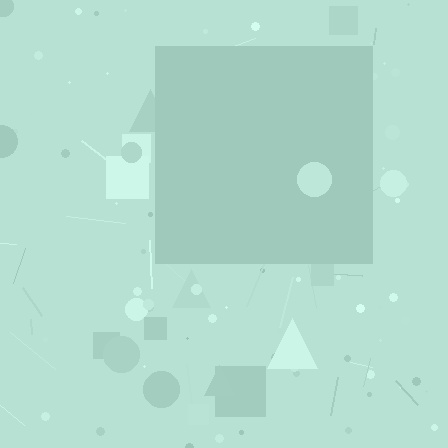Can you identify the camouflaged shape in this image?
The camouflaged shape is a square.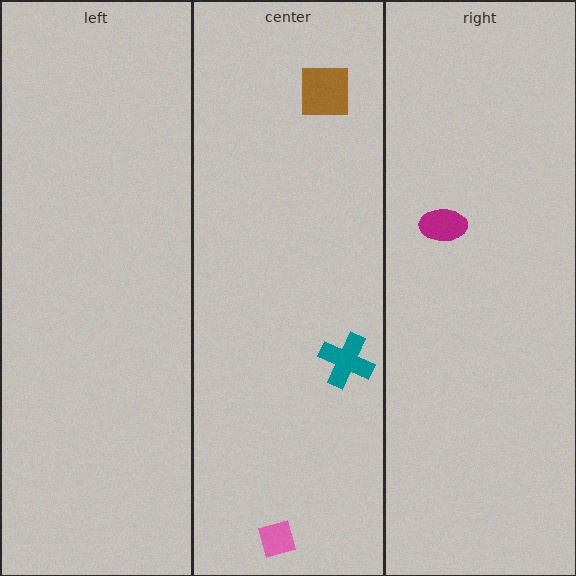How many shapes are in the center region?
3.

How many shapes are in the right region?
1.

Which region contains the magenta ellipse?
The right region.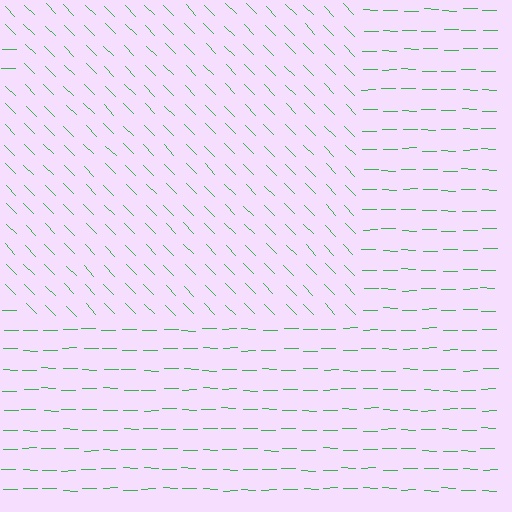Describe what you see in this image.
The image is filled with small green line segments. A rectangle region in the image has lines oriented differently from the surrounding lines, creating a visible texture boundary.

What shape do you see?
I see a rectangle.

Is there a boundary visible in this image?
Yes, there is a texture boundary formed by a change in line orientation.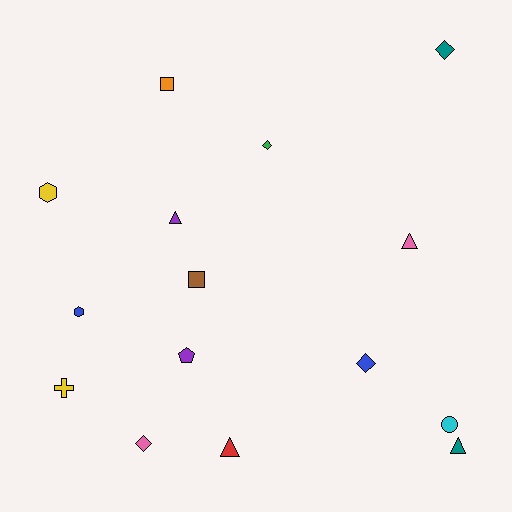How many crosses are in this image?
There is 1 cross.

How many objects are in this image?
There are 15 objects.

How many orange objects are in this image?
There is 1 orange object.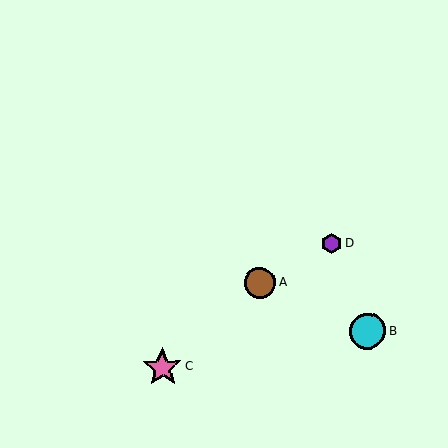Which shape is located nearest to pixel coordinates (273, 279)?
The brown circle (labeled A) at (260, 283) is nearest to that location.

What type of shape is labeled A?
Shape A is a brown circle.